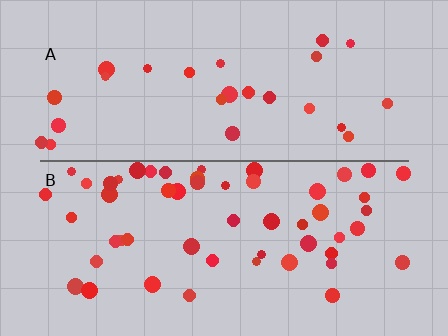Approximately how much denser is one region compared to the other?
Approximately 2.1× — region B over region A.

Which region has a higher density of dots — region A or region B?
B (the bottom).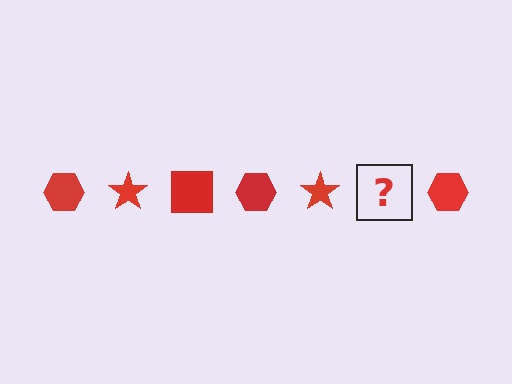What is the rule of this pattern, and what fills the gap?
The rule is that the pattern cycles through hexagon, star, square shapes in red. The gap should be filled with a red square.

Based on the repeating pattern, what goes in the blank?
The blank should be a red square.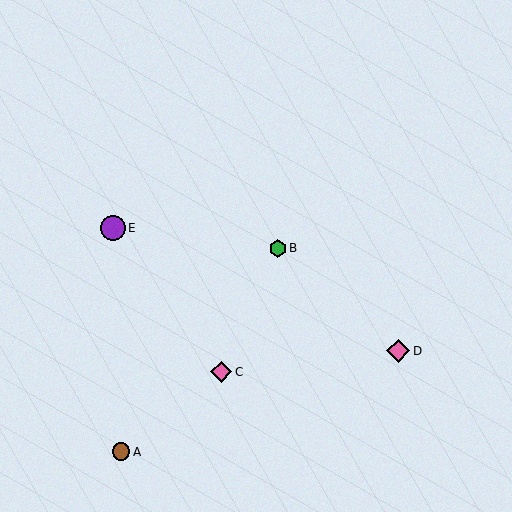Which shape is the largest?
The purple circle (labeled E) is the largest.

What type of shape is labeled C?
Shape C is a pink diamond.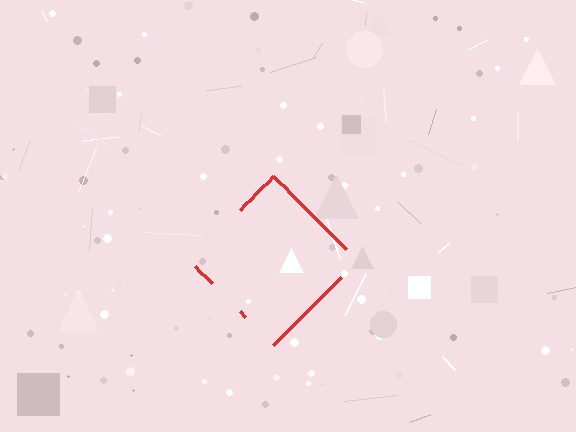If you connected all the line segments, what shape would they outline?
They would outline a diamond.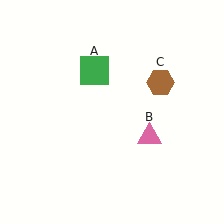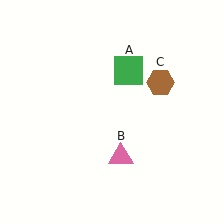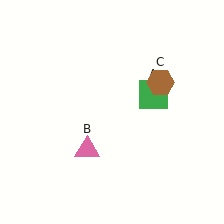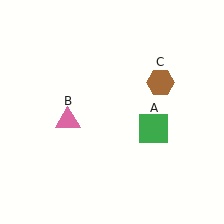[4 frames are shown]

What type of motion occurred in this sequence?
The green square (object A), pink triangle (object B) rotated clockwise around the center of the scene.